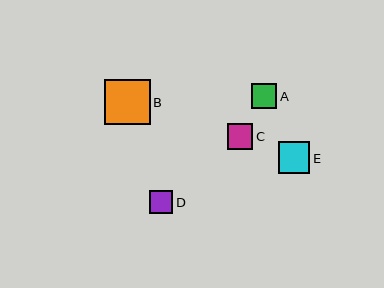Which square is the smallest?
Square D is the smallest with a size of approximately 23 pixels.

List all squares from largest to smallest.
From largest to smallest: B, E, C, A, D.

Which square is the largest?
Square B is the largest with a size of approximately 46 pixels.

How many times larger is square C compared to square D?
Square C is approximately 1.1 times the size of square D.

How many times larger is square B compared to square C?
Square B is approximately 1.8 times the size of square C.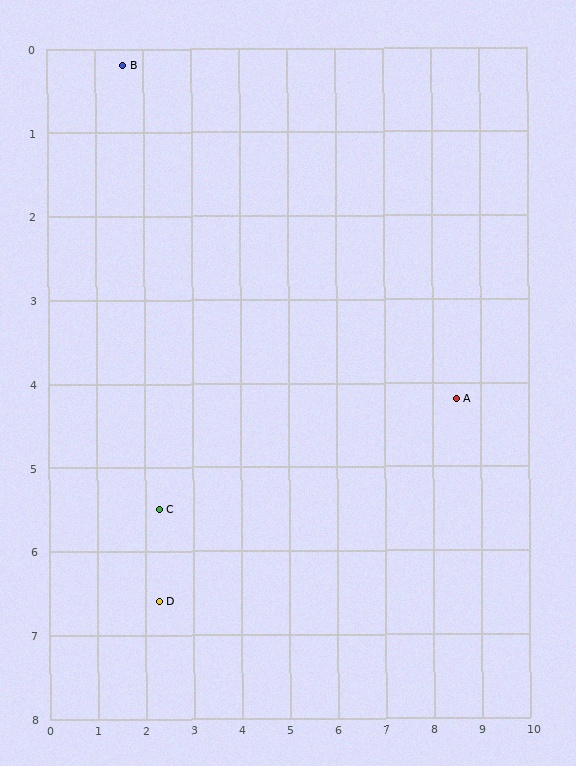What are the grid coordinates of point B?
Point B is at approximately (1.6, 0.2).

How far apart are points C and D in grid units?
Points C and D are about 1.1 grid units apart.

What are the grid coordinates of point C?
Point C is at approximately (2.3, 5.5).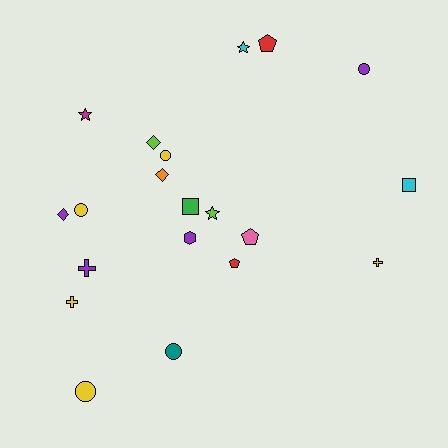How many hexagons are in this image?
There is 1 hexagon.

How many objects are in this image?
There are 20 objects.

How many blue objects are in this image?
There are no blue objects.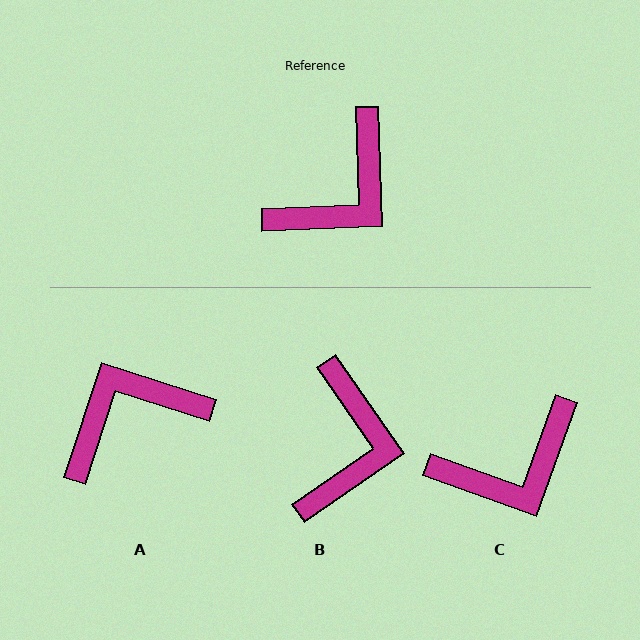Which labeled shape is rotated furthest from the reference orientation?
A, about 160 degrees away.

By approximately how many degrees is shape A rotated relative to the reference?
Approximately 160 degrees counter-clockwise.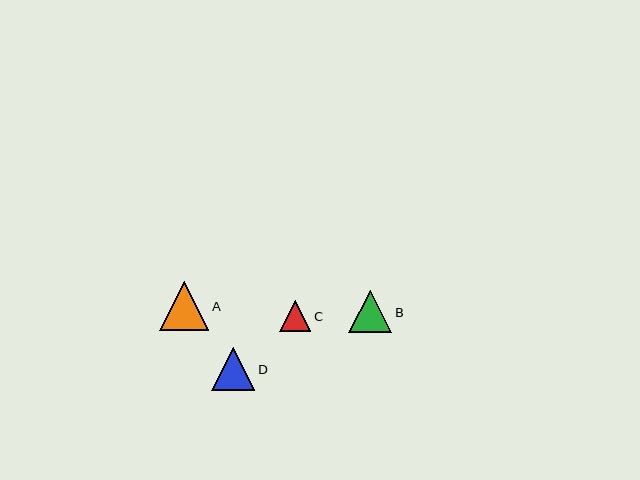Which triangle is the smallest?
Triangle C is the smallest with a size of approximately 31 pixels.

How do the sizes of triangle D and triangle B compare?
Triangle D and triangle B are approximately the same size.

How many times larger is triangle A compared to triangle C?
Triangle A is approximately 1.6 times the size of triangle C.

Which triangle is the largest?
Triangle A is the largest with a size of approximately 49 pixels.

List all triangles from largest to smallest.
From largest to smallest: A, D, B, C.